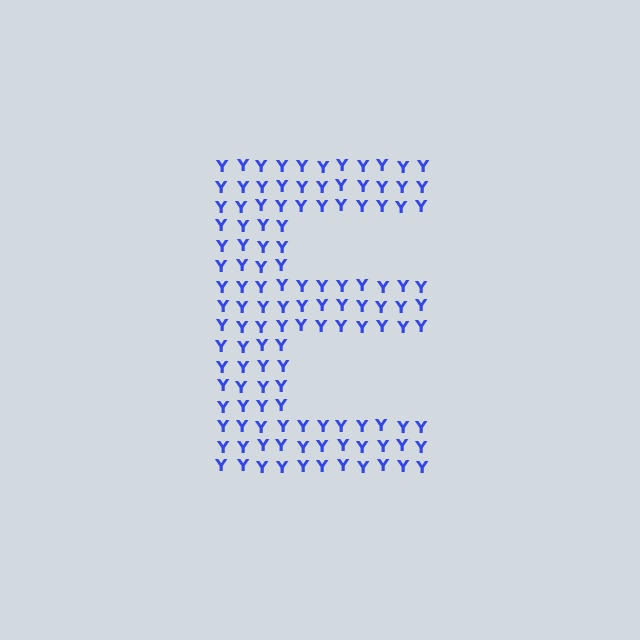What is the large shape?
The large shape is the letter E.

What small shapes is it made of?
It is made of small letter Y's.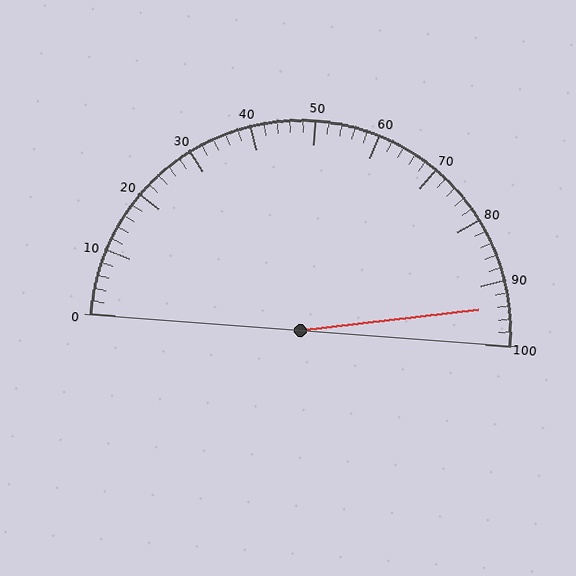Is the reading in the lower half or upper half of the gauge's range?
The reading is in the upper half of the range (0 to 100).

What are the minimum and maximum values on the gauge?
The gauge ranges from 0 to 100.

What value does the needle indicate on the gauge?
The needle indicates approximately 94.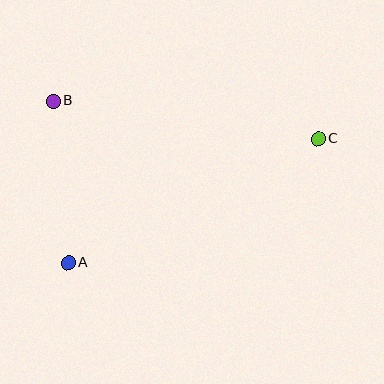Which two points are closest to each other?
Points A and B are closest to each other.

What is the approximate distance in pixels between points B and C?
The distance between B and C is approximately 267 pixels.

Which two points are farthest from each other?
Points A and C are farthest from each other.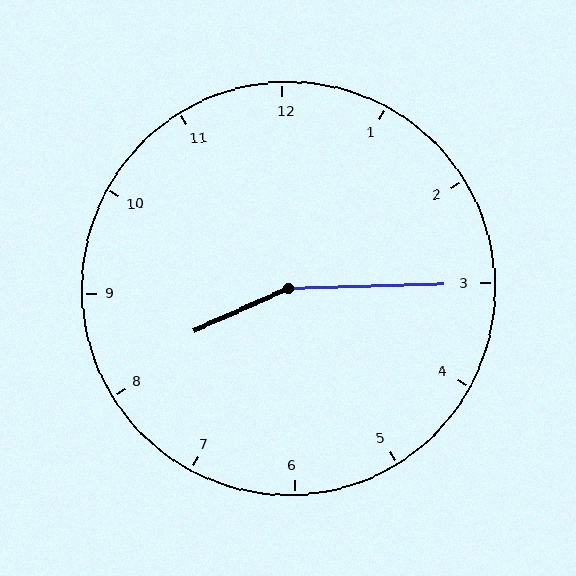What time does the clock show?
8:15.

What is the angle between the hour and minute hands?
Approximately 158 degrees.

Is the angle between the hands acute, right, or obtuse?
It is obtuse.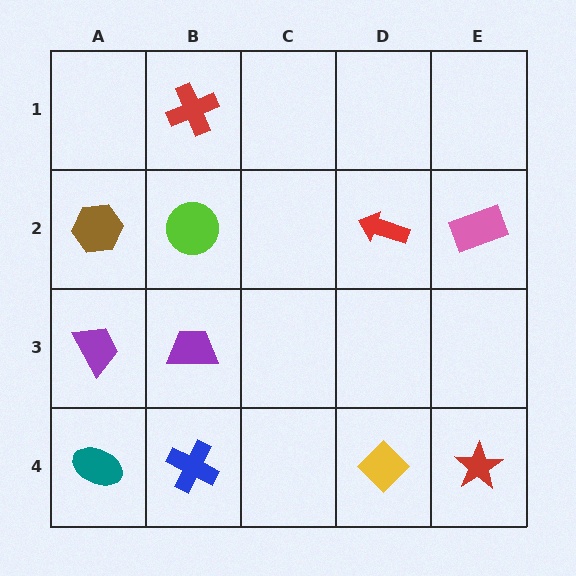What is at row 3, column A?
A purple trapezoid.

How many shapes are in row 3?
2 shapes.